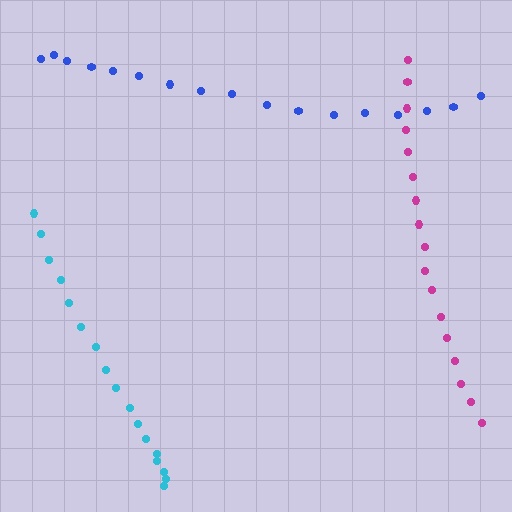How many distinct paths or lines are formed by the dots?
There are 3 distinct paths.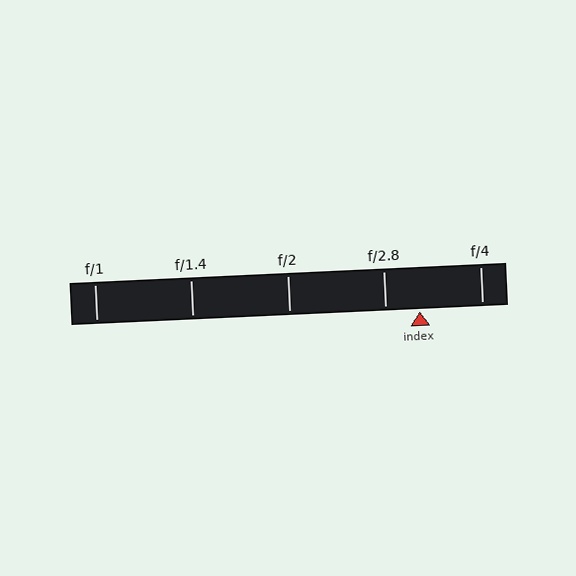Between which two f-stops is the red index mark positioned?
The index mark is between f/2.8 and f/4.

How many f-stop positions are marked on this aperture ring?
There are 5 f-stop positions marked.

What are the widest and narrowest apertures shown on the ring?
The widest aperture shown is f/1 and the narrowest is f/4.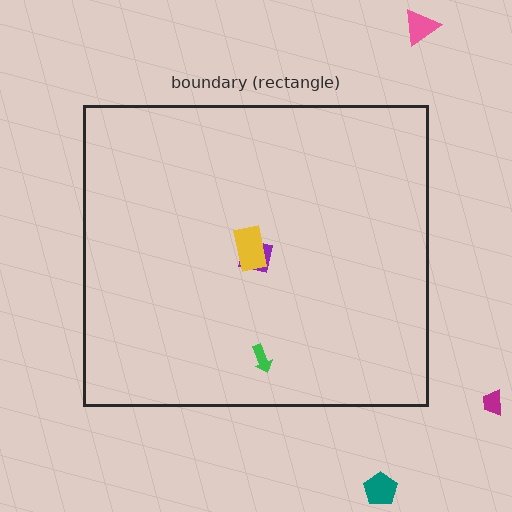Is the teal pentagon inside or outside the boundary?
Outside.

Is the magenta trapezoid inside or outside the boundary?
Outside.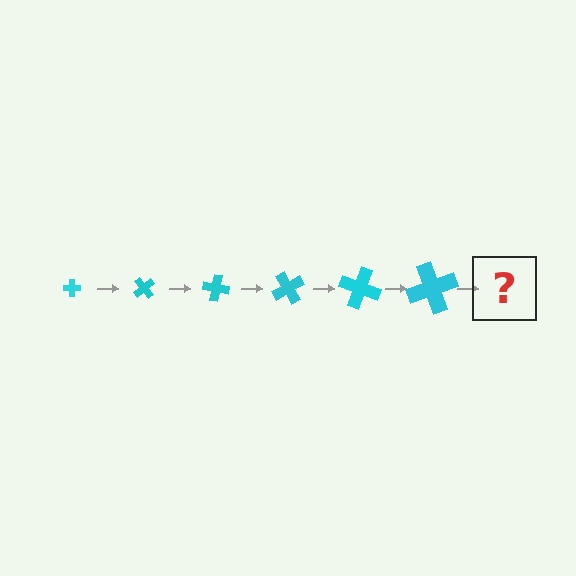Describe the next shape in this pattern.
It should be a cross, larger than the previous one and rotated 300 degrees from the start.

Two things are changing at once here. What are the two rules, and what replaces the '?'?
The two rules are that the cross grows larger each step and it rotates 50 degrees each step. The '?' should be a cross, larger than the previous one and rotated 300 degrees from the start.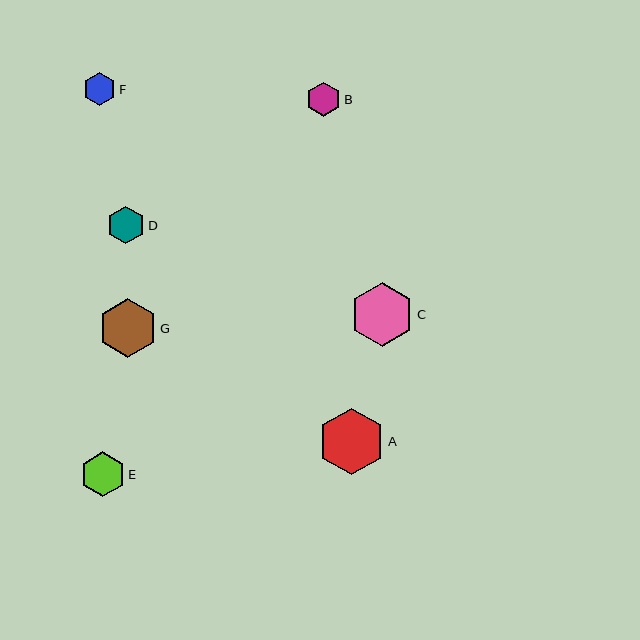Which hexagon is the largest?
Hexagon A is the largest with a size of approximately 67 pixels.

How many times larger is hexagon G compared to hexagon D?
Hexagon G is approximately 1.6 times the size of hexagon D.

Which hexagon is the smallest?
Hexagon F is the smallest with a size of approximately 33 pixels.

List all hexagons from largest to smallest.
From largest to smallest: A, C, G, E, D, B, F.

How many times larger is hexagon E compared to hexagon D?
Hexagon E is approximately 1.2 times the size of hexagon D.